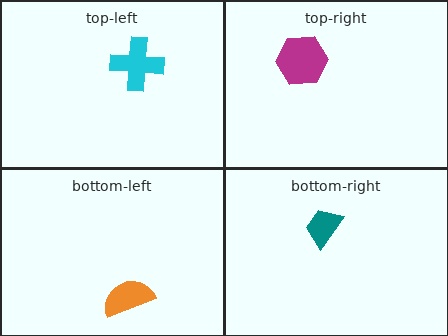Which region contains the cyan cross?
The top-left region.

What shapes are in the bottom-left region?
The orange semicircle.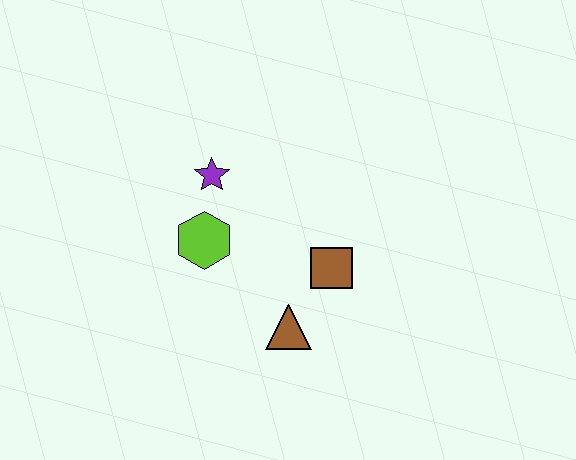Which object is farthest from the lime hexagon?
The brown square is farthest from the lime hexagon.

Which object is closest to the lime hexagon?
The purple star is closest to the lime hexagon.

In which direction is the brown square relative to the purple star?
The brown square is to the right of the purple star.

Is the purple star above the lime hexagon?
Yes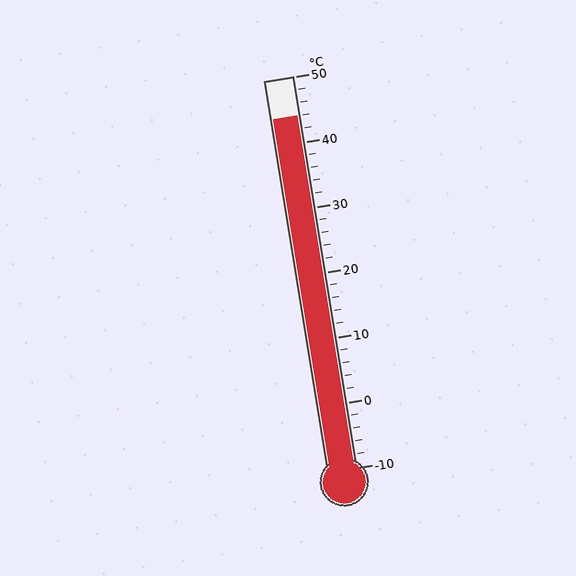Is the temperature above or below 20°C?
The temperature is above 20°C.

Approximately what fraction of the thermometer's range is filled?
The thermometer is filled to approximately 90% of its range.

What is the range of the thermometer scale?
The thermometer scale ranges from -10°C to 50°C.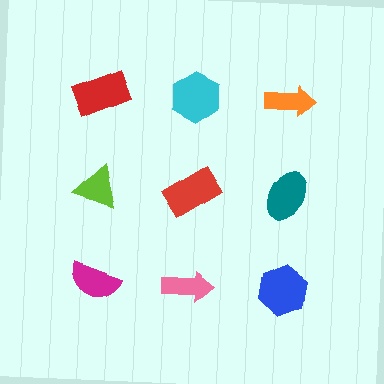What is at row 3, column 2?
A pink arrow.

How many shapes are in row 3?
3 shapes.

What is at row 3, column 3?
A blue hexagon.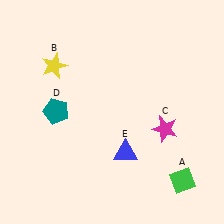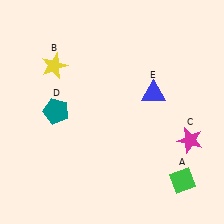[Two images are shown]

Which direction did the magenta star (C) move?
The magenta star (C) moved right.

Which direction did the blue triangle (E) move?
The blue triangle (E) moved up.